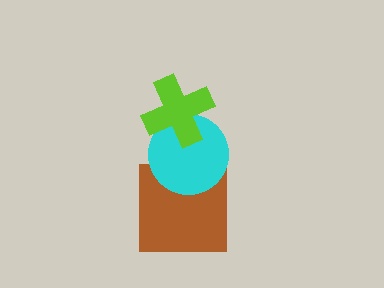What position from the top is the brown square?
The brown square is 3rd from the top.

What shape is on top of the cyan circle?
The lime cross is on top of the cyan circle.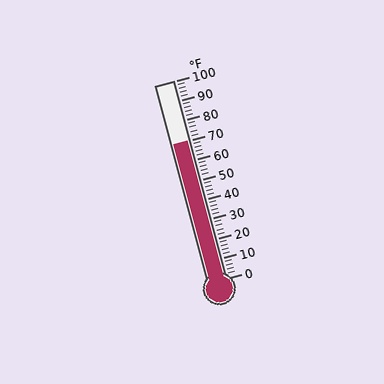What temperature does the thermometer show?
The thermometer shows approximately 70°F.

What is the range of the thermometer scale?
The thermometer scale ranges from 0°F to 100°F.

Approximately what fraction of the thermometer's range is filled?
The thermometer is filled to approximately 70% of its range.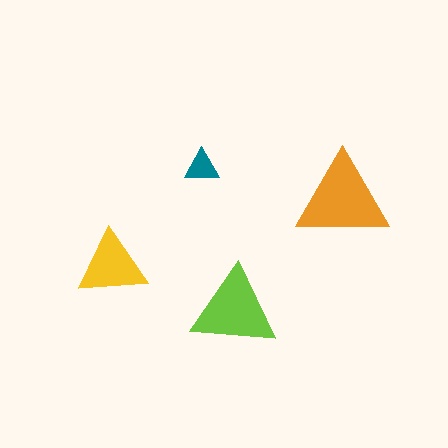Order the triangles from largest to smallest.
the orange one, the lime one, the yellow one, the teal one.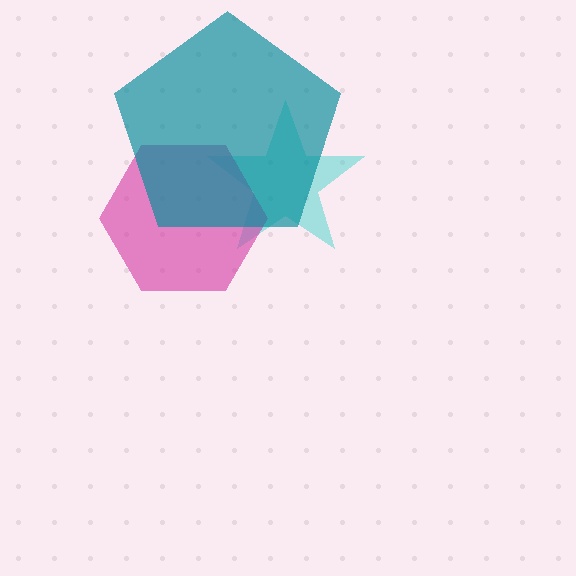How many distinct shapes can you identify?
There are 3 distinct shapes: a cyan star, a magenta hexagon, a teal pentagon.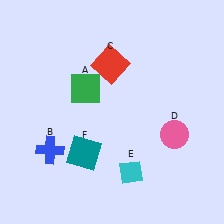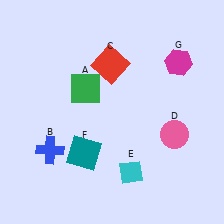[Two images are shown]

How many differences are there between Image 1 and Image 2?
There is 1 difference between the two images.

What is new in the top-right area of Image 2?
A magenta hexagon (G) was added in the top-right area of Image 2.